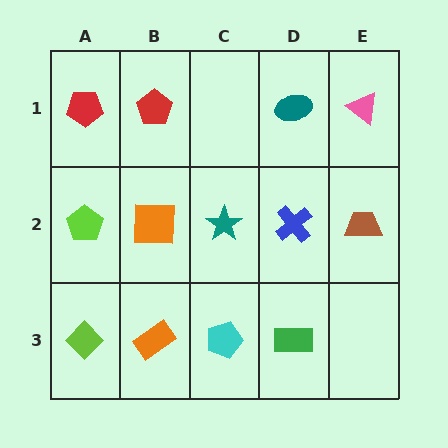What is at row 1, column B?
A red pentagon.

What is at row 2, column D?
A blue cross.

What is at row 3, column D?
A green rectangle.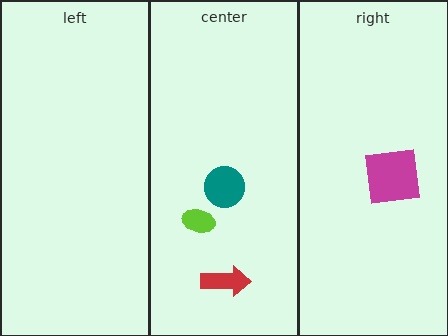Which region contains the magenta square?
The right region.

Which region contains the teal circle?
The center region.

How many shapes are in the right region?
1.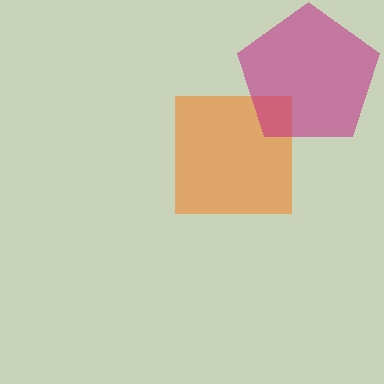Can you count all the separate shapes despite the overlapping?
Yes, there are 2 separate shapes.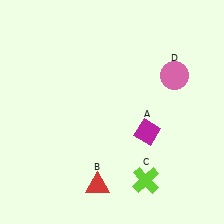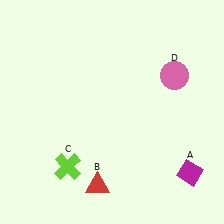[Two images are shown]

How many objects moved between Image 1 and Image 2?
2 objects moved between the two images.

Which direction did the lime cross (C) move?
The lime cross (C) moved left.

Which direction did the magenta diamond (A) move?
The magenta diamond (A) moved right.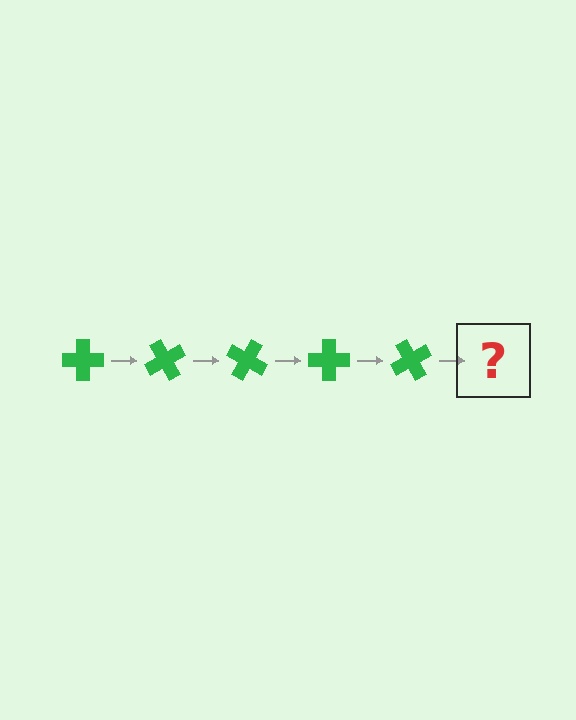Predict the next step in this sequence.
The next step is a green cross rotated 300 degrees.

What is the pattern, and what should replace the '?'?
The pattern is that the cross rotates 60 degrees each step. The '?' should be a green cross rotated 300 degrees.